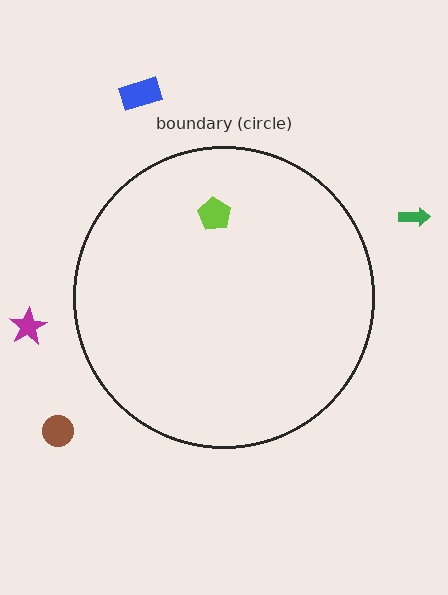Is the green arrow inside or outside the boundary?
Outside.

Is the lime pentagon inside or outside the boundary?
Inside.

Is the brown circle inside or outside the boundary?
Outside.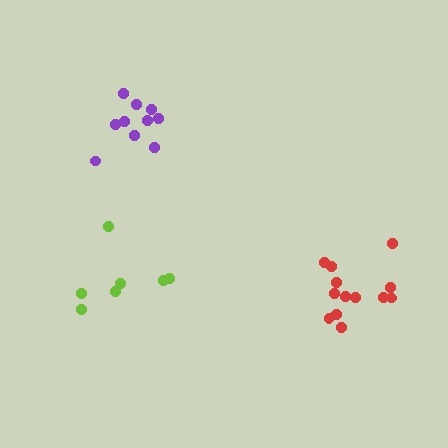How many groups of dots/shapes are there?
There are 3 groups.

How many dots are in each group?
Group 1: 13 dots, Group 2: 7 dots, Group 3: 10 dots (30 total).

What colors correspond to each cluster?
The clusters are colored: red, lime, purple.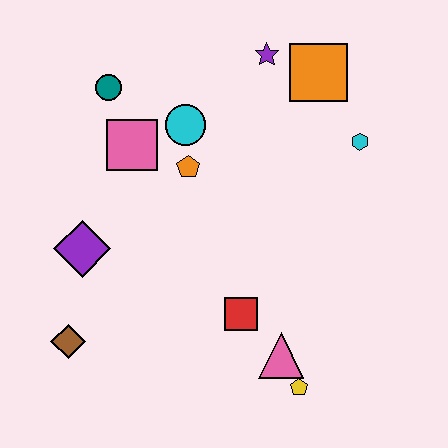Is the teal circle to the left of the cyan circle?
Yes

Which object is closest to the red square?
The pink triangle is closest to the red square.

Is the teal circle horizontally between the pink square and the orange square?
No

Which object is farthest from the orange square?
The brown diamond is farthest from the orange square.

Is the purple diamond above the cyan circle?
No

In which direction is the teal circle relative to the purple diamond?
The teal circle is above the purple diamond.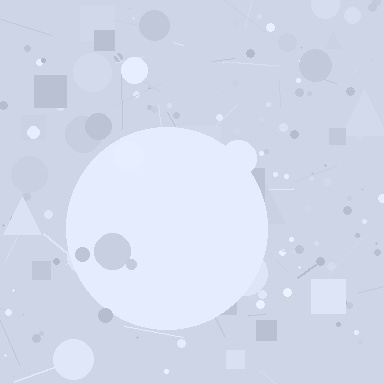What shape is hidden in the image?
A circle is hidden in the image.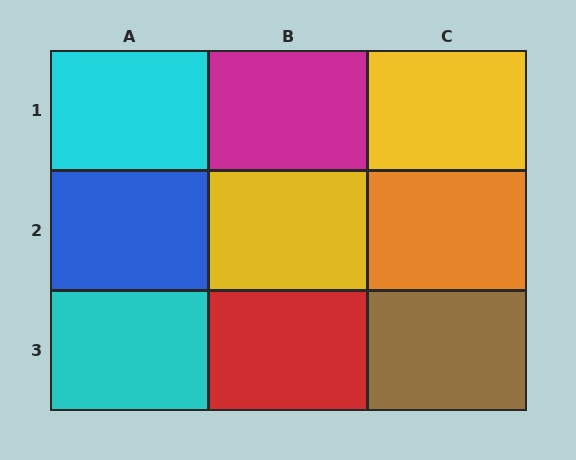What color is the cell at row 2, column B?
Yellow.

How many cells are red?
1 cell is red.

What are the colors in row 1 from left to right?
Cyan, magenta, yellow.